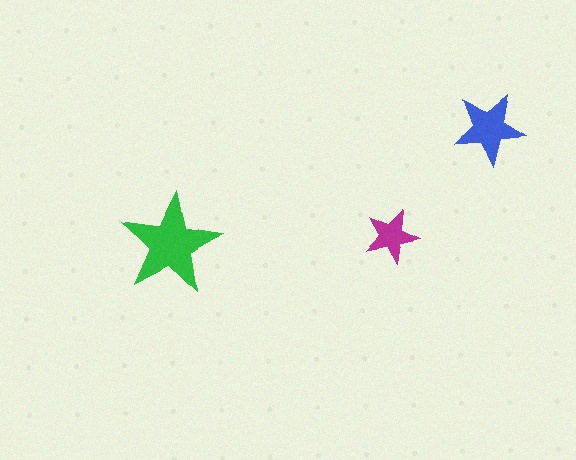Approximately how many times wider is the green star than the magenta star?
About 2 times wider.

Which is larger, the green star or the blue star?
The green one.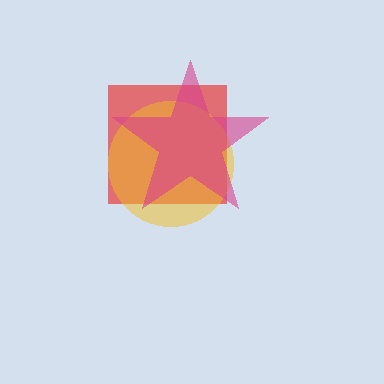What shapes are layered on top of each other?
The layered shapes are: a red square, a yellow circle, a magenta star.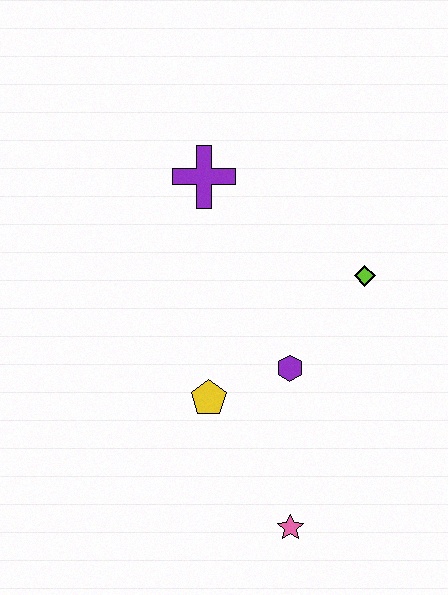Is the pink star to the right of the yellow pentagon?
Yes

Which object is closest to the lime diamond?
The purple hexagon is closest to the lime diamond.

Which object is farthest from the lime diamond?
The pink star is farthest from the lime diamond.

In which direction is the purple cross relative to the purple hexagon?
The purple cross is above the purple hexagon.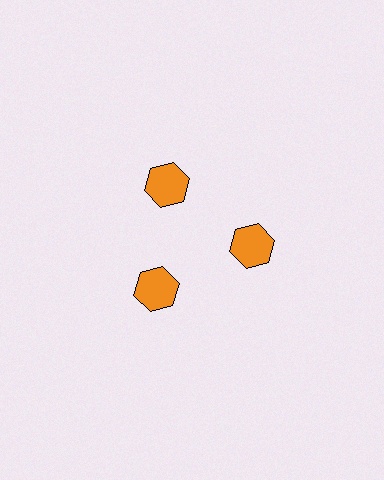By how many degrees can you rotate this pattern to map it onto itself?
The pattern maps onto itself every 120 degrees of rotation.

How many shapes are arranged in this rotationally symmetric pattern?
There are 3 shapes, arranged in 3 groups of 1.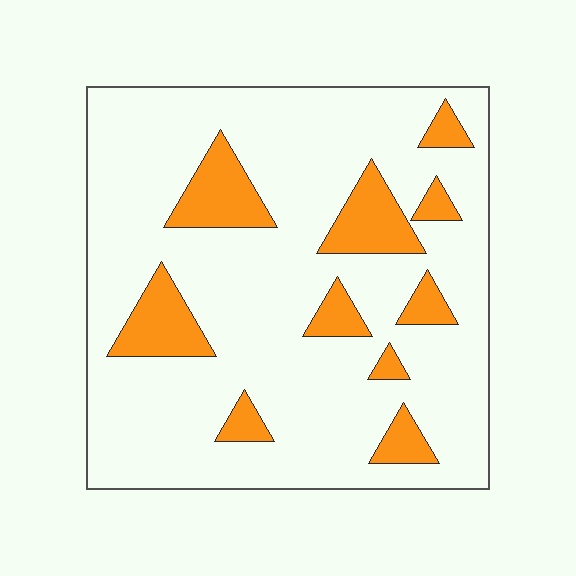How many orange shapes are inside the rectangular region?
10.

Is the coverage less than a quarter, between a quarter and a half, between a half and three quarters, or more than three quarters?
Less than a quarter.